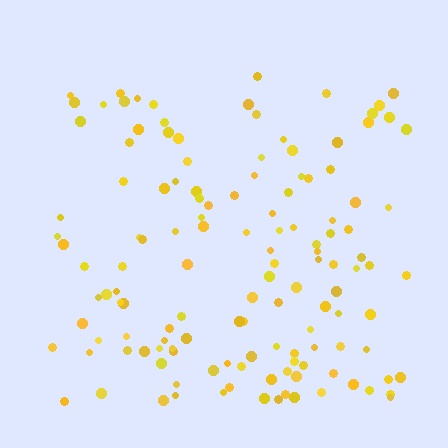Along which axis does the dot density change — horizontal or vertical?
Vertical.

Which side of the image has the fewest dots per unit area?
The top.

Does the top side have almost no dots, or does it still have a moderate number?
Still a moderate number, just noticeably fewer than the bottom.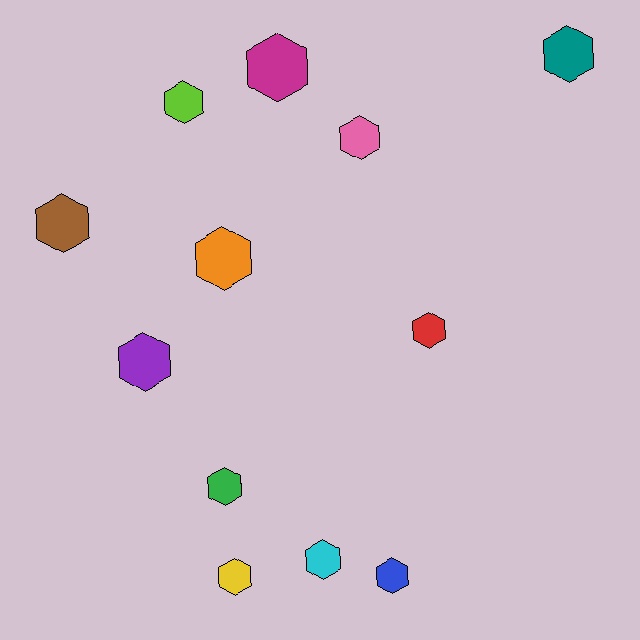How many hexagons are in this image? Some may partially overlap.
There are 12 hexagons.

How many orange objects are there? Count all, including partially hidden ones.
There is 1 orange object.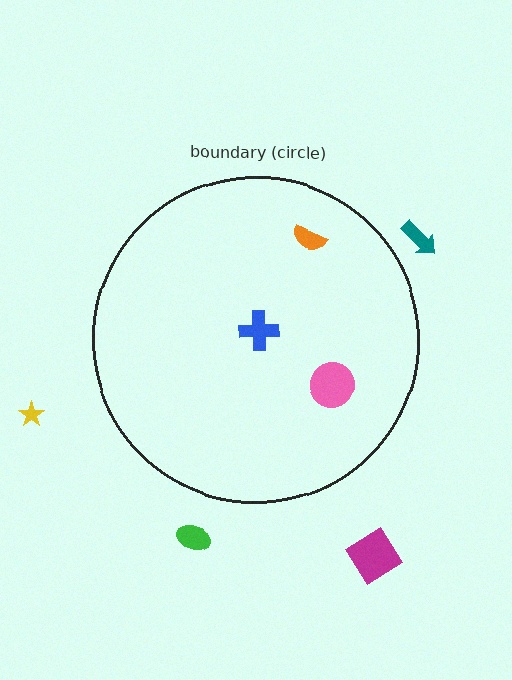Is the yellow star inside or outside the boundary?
Outside.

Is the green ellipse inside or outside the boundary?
Outside.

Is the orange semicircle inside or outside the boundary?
Inside.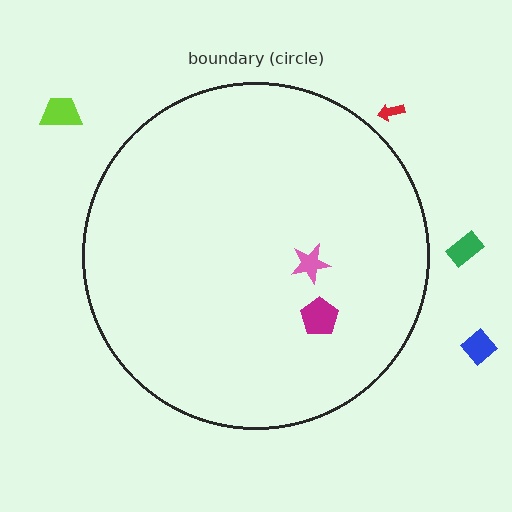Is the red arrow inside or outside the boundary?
Outside.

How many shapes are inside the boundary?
2 inside, 4 outside.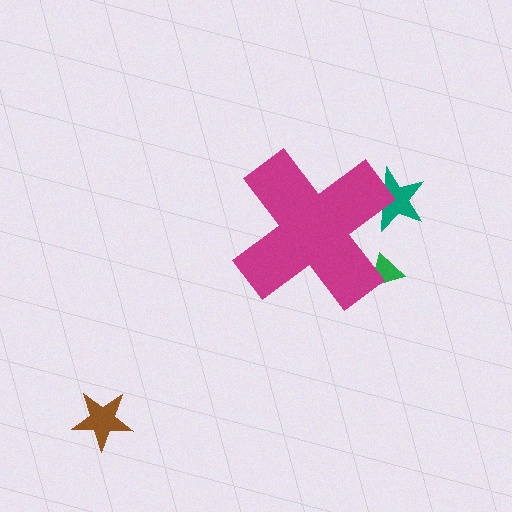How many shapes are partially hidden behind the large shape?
2 shapes are partially hidden.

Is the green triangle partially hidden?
Yes, the green triangle is partially hidden behind the magenta cross.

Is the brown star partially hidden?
No, the brown star is fully visible.